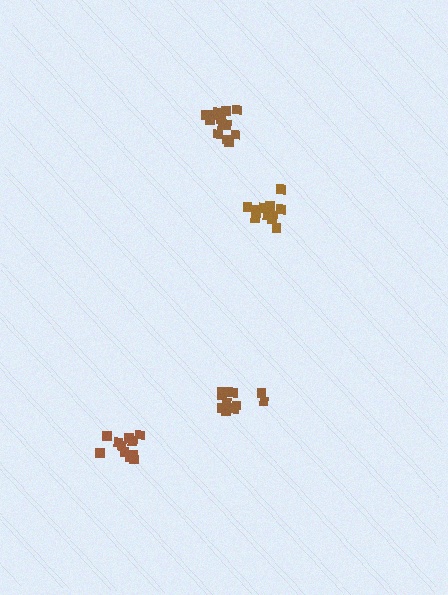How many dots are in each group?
Group 1: 11 dots, Group 2: 14 dots, Group 3: 12 dots, Group 4: 11 dots (48 total).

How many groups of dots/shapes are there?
There are 4 groups.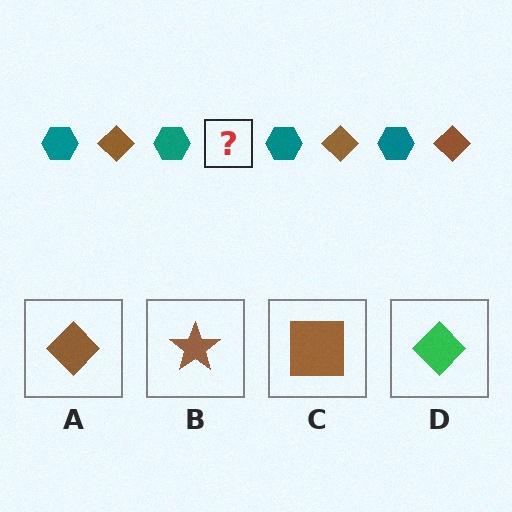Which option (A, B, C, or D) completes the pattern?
A.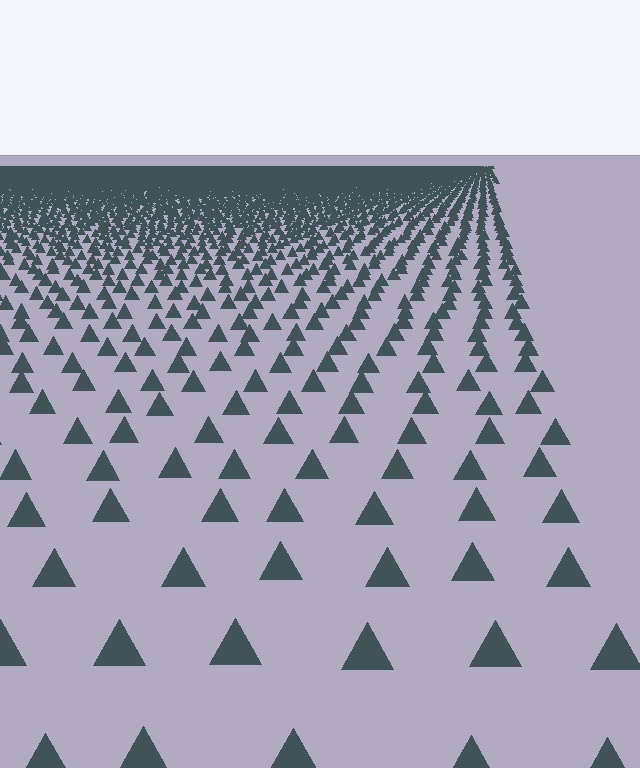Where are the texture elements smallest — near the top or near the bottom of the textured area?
Near the top.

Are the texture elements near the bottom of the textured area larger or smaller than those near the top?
Larger. Near the bottom, elements are closer to the viewer and appear at a bigger on-screen size.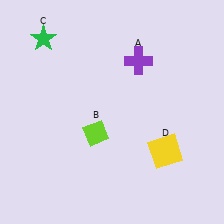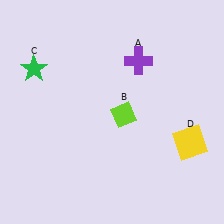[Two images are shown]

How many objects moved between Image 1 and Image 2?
3 objects moved between the two images.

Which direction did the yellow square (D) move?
The yellow square (D) moved right.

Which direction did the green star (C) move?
The green star (C) moved down.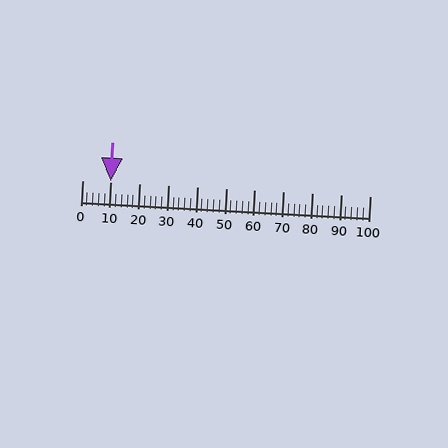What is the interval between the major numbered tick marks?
The major tick marks are spaced 10 units apart.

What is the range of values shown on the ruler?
The ruler shows values from 0 to 100.